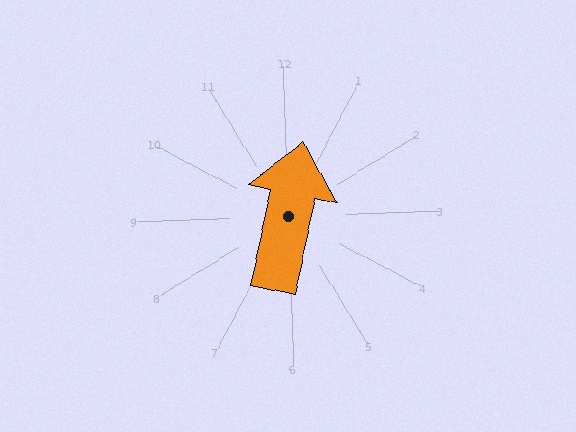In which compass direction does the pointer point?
North.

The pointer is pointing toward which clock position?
Roughly 12 o'clock.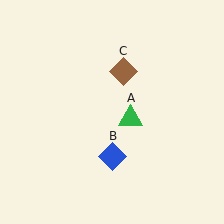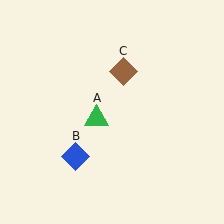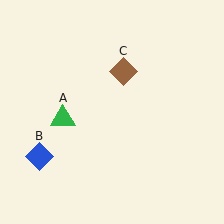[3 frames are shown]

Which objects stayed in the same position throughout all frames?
Brown diamond (object C) remained stationary.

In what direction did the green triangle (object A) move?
The green triangle (object A) moved left.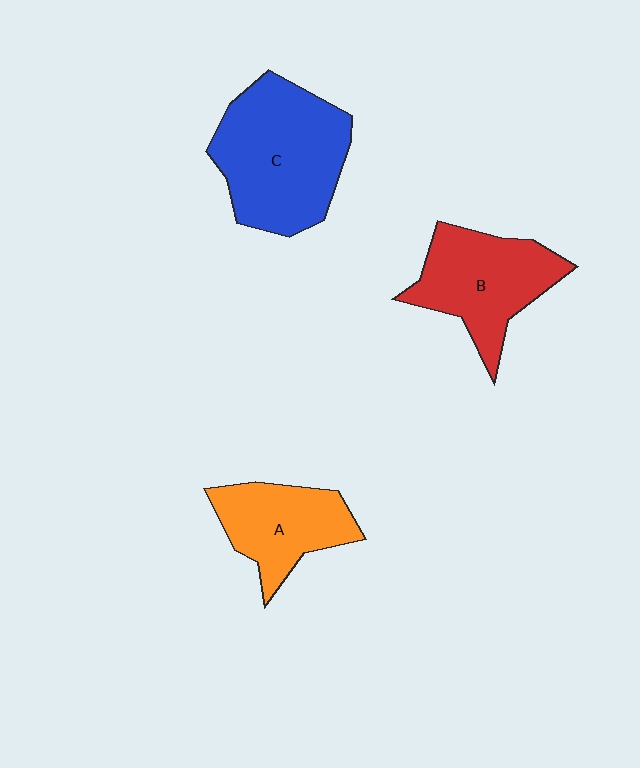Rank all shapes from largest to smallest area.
From largest to smallest: C (blue), B (red), A (orange).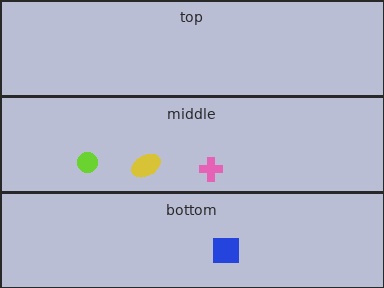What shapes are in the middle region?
The lime circle, the yellow ellipse, the pink cross.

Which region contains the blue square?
The bottom region.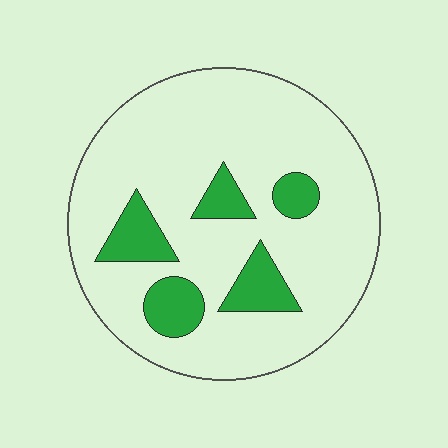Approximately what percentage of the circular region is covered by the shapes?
Approximately 15%.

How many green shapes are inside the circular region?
5.